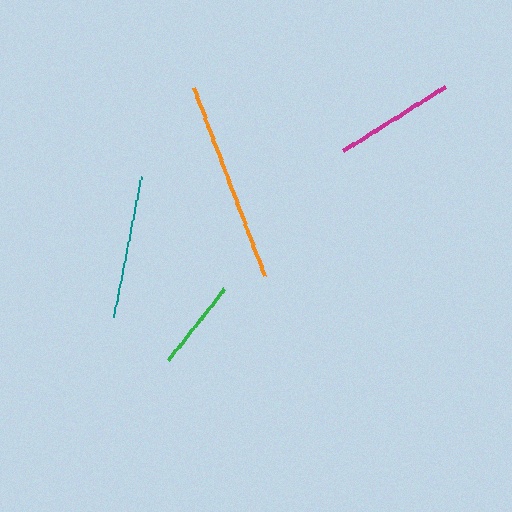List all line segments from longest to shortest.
From longest to shortest: orange, teal, magenta, green.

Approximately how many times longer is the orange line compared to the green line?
The orange line is approximately 2.2 times the length of the green line.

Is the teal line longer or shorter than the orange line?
The orange line is longer than the teal line.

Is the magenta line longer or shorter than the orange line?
The orange line is longer than the magenta line.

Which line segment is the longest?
The orange line is the longest at approximately 201 pixels.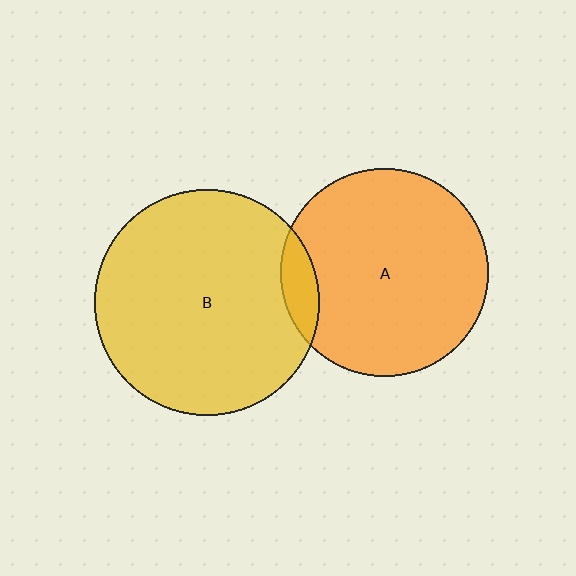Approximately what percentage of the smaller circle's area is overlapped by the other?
Approximately 10%.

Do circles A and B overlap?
Yes.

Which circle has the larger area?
Circle B (yellow).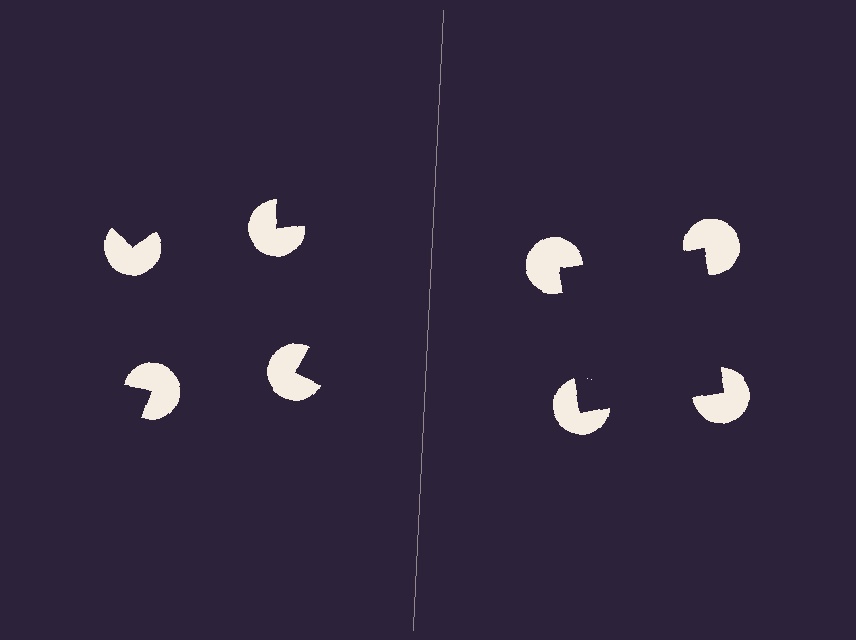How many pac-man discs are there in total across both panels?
8 — 4 on each side.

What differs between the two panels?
The pac-man discs are positioned identically on both sides; only the wedge orientations differ. On the right they align to a square; on the left they are misaligned.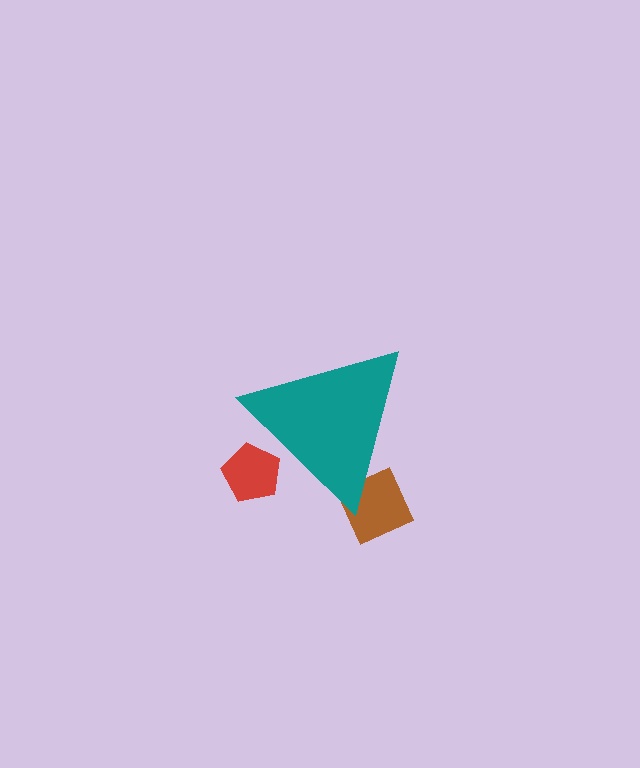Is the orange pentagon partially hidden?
Yes, the orange pentagon is partially hidden behind the teal triangle.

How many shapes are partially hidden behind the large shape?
3 shapes are partially hidden.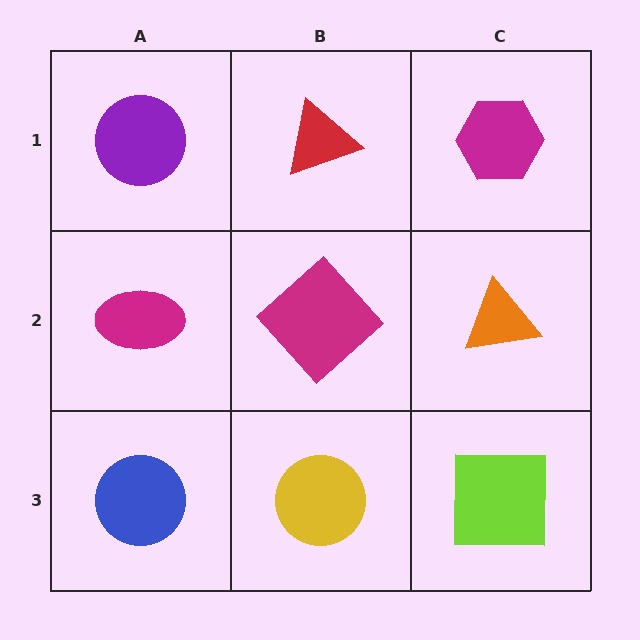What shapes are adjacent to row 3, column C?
An orange triangle (row 2, column C), a yellow circle (row 3, column B).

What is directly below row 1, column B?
A magenta diamond.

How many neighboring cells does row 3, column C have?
2.